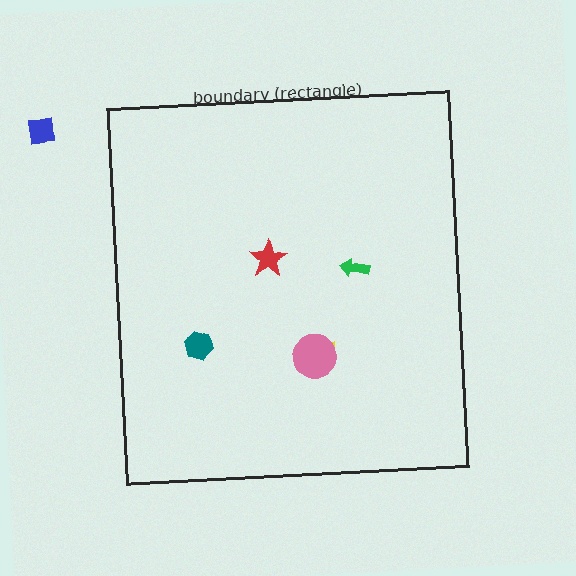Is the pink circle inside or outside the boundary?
Inside.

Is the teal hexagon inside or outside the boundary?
Inside.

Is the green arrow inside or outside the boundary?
Inside.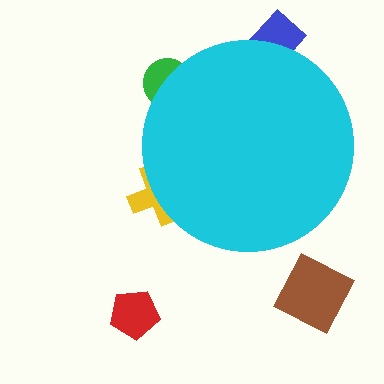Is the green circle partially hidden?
Yes, the green circle is partially hidden behind the cyan circle.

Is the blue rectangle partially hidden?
Yes, the blue rectangle is partially hidden behind the cyan circle.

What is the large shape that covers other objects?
A cyan circle.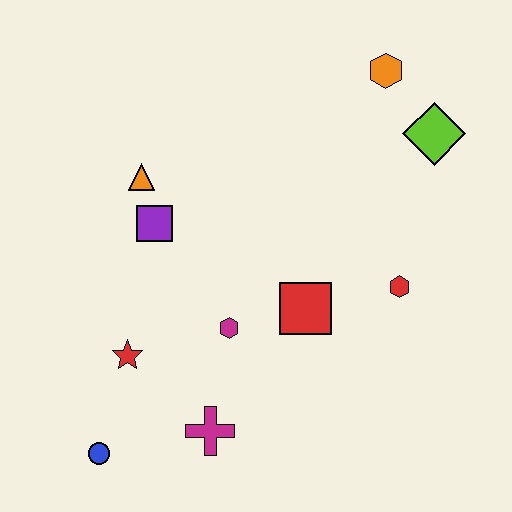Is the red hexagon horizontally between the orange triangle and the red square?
No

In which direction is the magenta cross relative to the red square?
The magenta cross is below the red square.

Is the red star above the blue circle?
Yes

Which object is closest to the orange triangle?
The purple square is closest to the orange triangle.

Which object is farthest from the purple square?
The lime diamond is farthest from the purple square.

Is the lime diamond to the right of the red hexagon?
Yes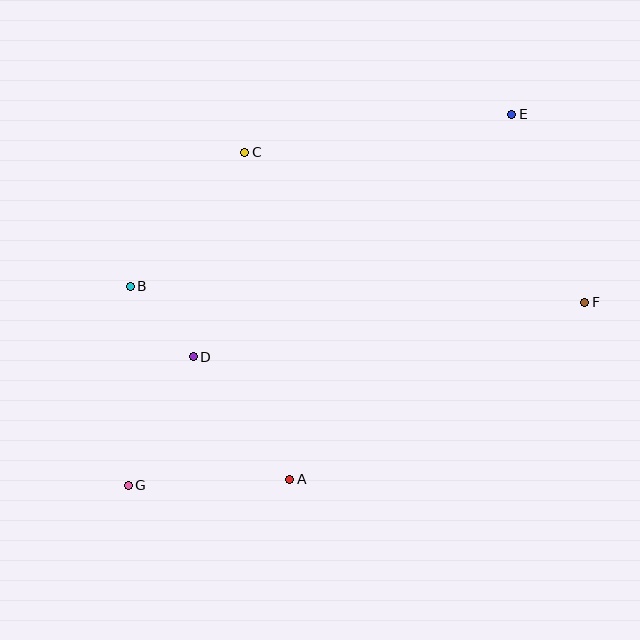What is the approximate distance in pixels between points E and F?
The distance between E and F is approximately 202 pixels.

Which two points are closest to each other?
Points B and D are closest to each other.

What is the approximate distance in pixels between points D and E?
The distance between D and E is approximately 400 pixels.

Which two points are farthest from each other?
Points E and G are farthest from each other.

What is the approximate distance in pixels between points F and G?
The distance between F and G is approximately 491 pixels.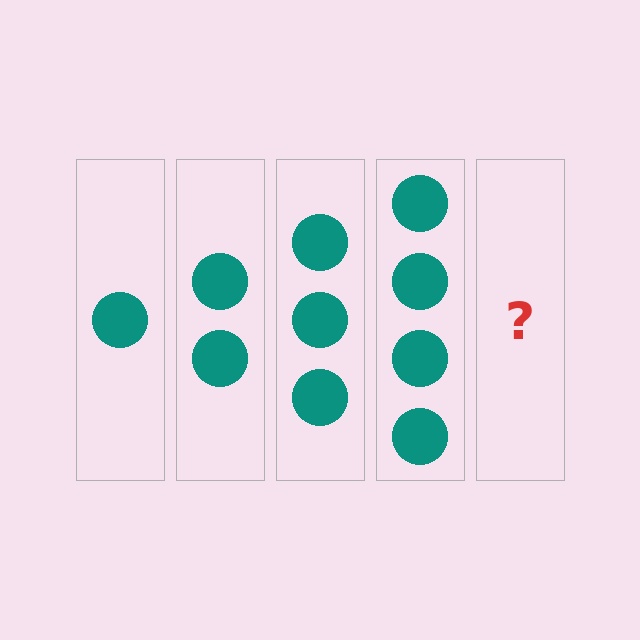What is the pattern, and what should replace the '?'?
The pattern is that each step adds one more circle. The '?' should be 5 circles.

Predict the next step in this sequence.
The next step is 5 circles.